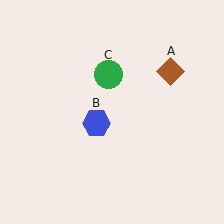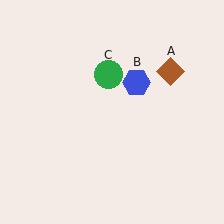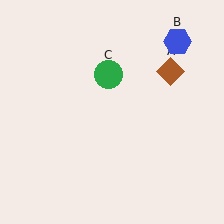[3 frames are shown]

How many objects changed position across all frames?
1 object changed position: blue hexagon (object B).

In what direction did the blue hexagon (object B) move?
The blue hexagon (object B) moved up and to the right.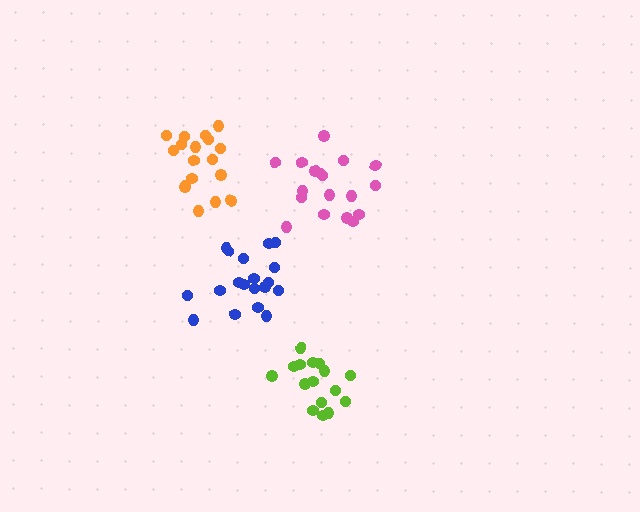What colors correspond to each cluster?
The clusters are colored: lime, pink, orange, blue.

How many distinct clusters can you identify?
There are 4 distinct clusters.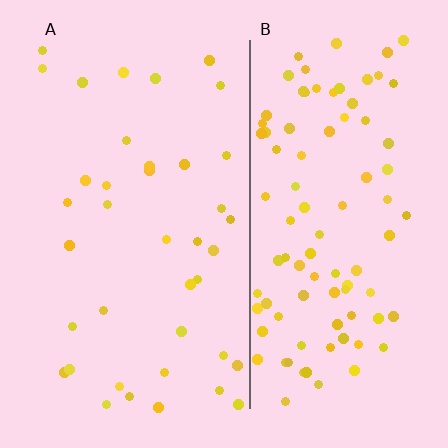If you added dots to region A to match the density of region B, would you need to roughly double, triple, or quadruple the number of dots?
Approximately double.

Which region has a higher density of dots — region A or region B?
B (the right).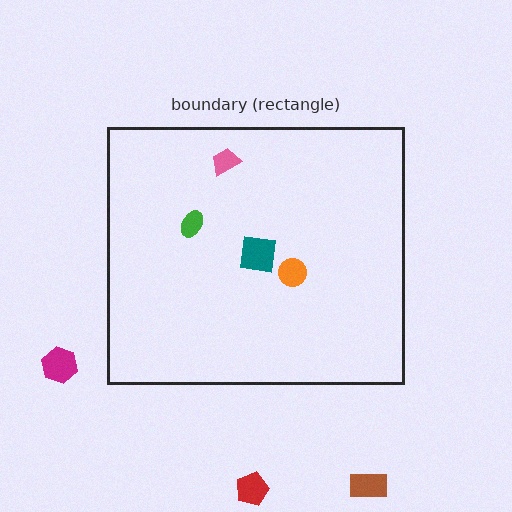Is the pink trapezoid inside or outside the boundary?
Inside.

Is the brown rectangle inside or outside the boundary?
Outside.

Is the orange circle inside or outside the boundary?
Inside.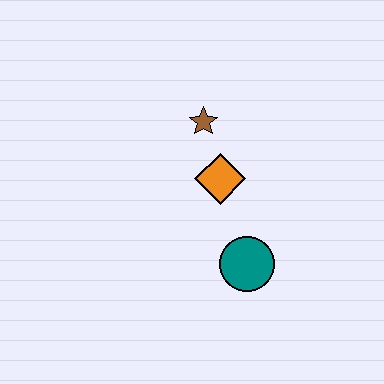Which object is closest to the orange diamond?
The brown star is closest to the orange diamond.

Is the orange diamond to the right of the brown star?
Yes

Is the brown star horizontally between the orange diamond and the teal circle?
No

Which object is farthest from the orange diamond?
The teal circle is farthest from the orange diamond.